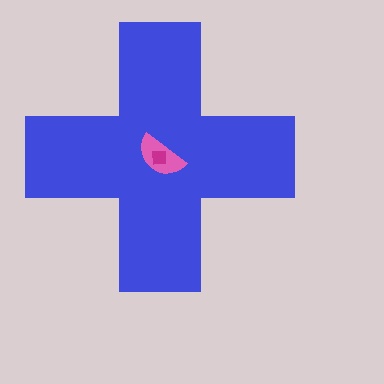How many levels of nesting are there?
3.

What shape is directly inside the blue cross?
The pink semicircle.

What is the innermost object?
The magenta square.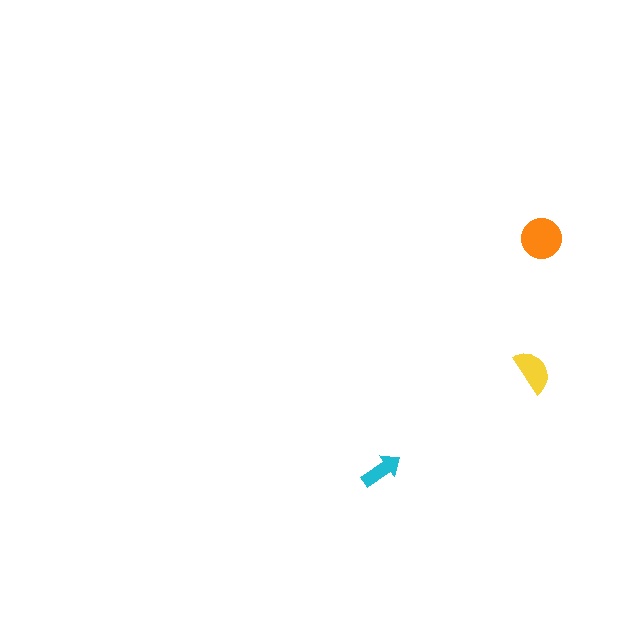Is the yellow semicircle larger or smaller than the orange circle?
Smaller.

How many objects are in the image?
There are 3 objects in the image.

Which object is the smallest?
The cyan arrow.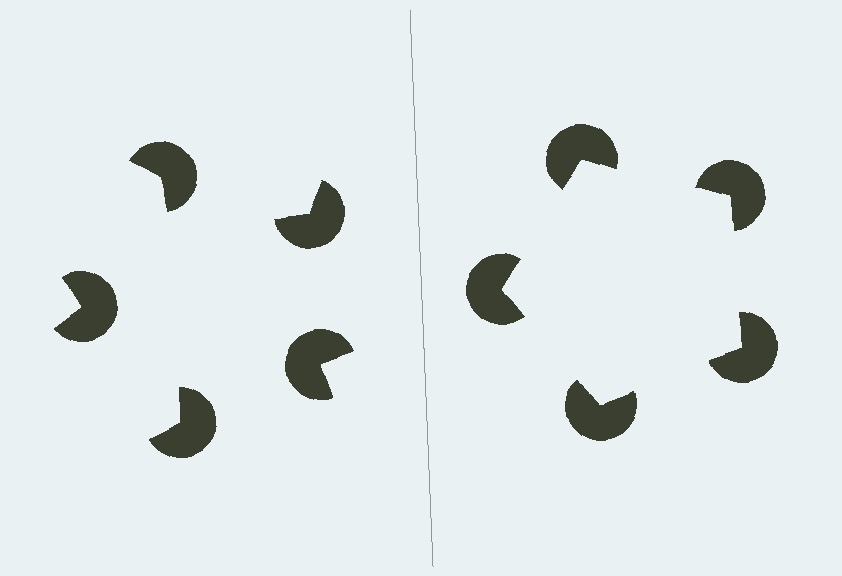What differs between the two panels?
The pac-man discs are positioned identically on both sides; only the wedge orientations differ. On the right they align to a pentagon; on the left they are misaligned.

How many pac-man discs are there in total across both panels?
10 — 5 on each side.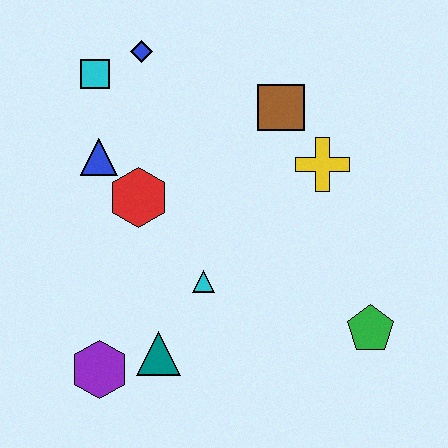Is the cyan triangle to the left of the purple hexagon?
No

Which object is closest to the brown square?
The yellow cross is closest to the brown square.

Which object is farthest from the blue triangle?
The green pentagon is farthest from the blue triangle.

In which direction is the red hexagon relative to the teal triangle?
The red hexagon is above the teal triangle.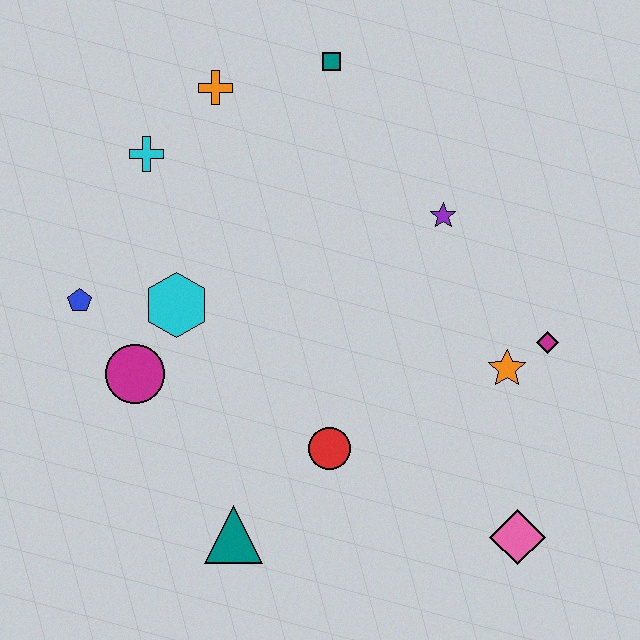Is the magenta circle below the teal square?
Yes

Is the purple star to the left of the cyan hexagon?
No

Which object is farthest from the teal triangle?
The teal square is farthest from the teal triangle.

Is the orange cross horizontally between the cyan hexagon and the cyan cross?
No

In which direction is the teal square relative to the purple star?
The teal square is above the purple star.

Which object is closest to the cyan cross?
The orange cross is closest to the cyan cross.